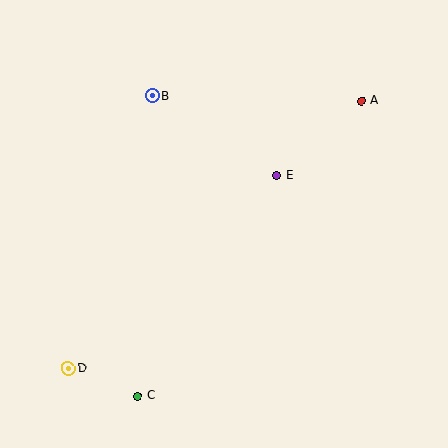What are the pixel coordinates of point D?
Point D is at (68, 368).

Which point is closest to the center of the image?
Point E at (277, 175) is closest to the center.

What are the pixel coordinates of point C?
Point C is at (138, 396).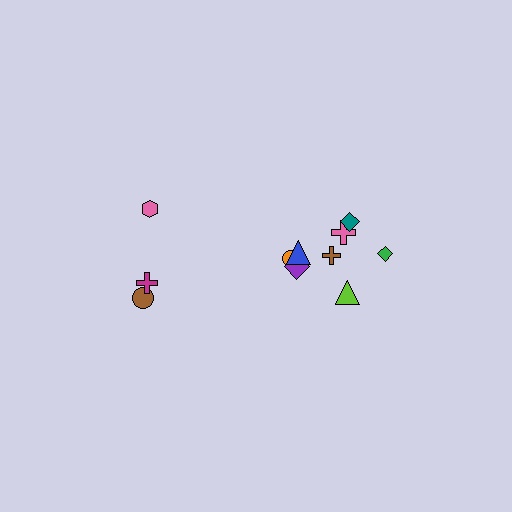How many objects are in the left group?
There are 3 objects.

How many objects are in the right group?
There are 8 objects.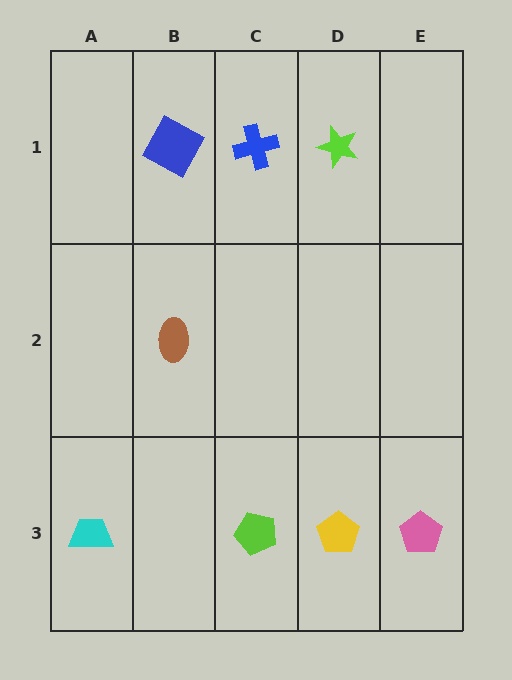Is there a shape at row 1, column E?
No, that cell is empty.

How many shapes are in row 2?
1 shape.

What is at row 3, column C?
A lime pentagon.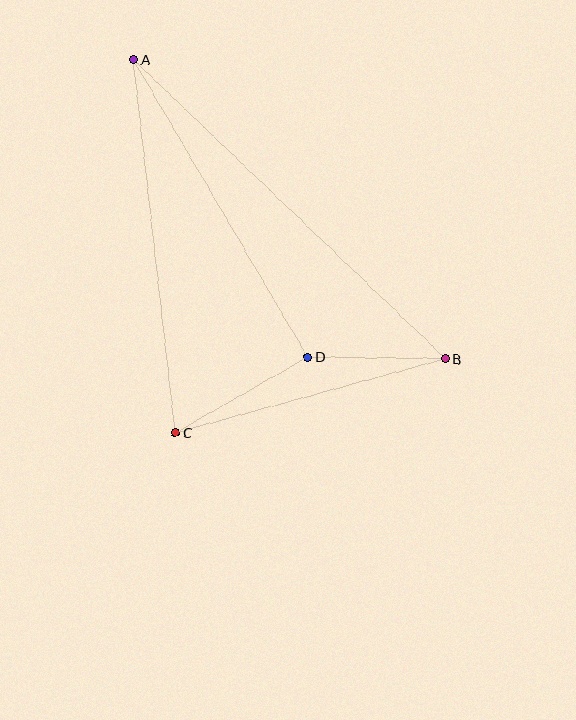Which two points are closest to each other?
Points B and D are closest to each other.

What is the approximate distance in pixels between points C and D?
The distance between C and D is approximately 153 pixels.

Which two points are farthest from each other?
Points A and B are farthest from each other.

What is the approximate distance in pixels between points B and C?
The distance between B and C is approximately 280 pixels.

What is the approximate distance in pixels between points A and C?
The distance between A and C is approximately 376 pixels.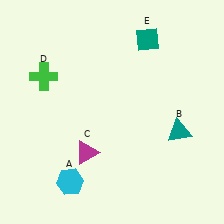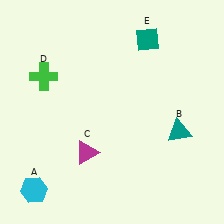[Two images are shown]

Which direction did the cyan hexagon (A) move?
The cyan hexagon (A) moved left.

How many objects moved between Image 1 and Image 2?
1 object moved between the two images.